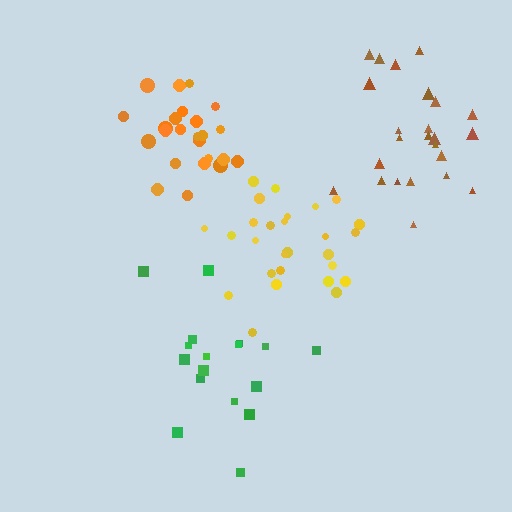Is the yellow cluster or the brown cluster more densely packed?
Yellow.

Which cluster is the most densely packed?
Orange.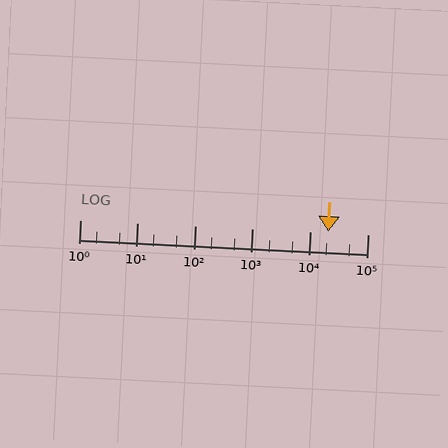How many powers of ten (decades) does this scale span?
The scale spans 5 decades, from 1 to 100000.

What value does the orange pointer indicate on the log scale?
The pointer indicates approximately 21000.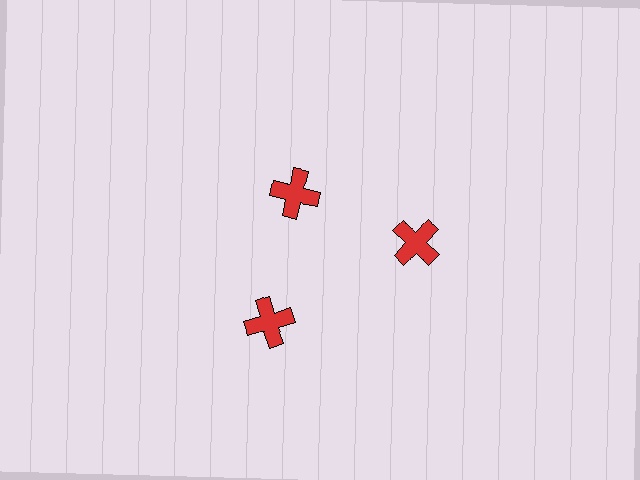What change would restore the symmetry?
The symmetry would be restored by moving it outward, back onto the ring so that all 3 crosses sit at equal angles and equal distance from the center.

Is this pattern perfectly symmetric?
No. The 3 red crosses are arranged in a ring, but one element near the 11 o'clock position is pulled inward toward the center, breaking the 3-fold rotational symmetry.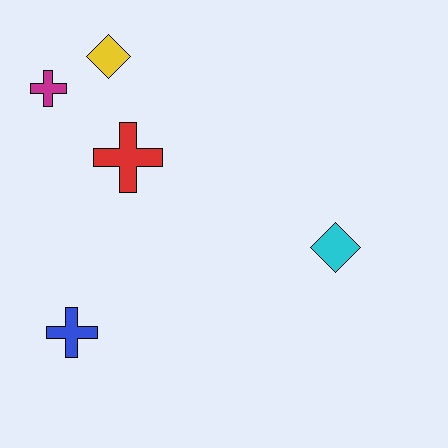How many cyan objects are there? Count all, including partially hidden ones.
There is 1 cyan object.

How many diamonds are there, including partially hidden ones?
There are 2 diamonds.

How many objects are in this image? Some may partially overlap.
There are 5 objects.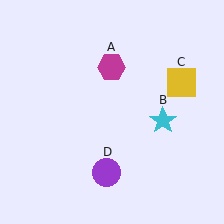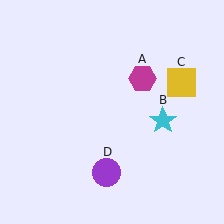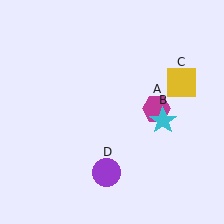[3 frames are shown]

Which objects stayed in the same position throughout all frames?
Cyan star (object B) and yellow square (object C) and purple circle (object D) remained stationary.